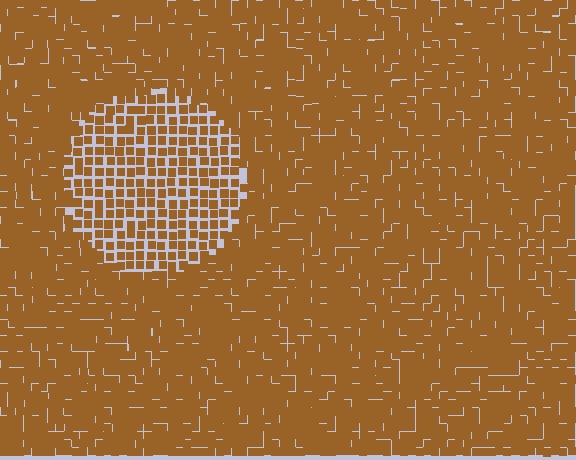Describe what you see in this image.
The image contains small brown elements arranged at two different densities. A circle-shaped region is visible where the elements are less densely packed than the surrounding area.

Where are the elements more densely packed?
The elements are more densely packed outside the circle boundary.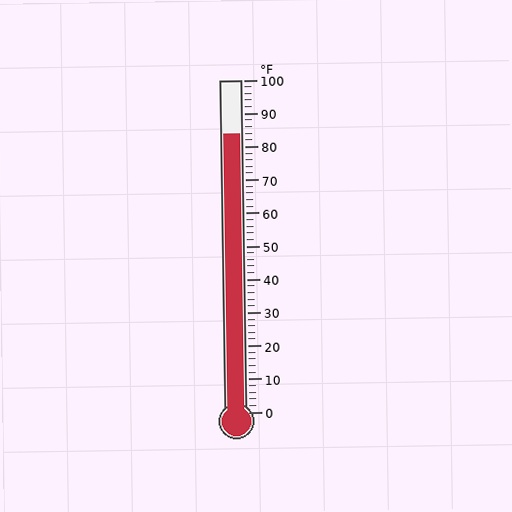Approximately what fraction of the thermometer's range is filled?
The thermometer is filled to approximately 85% of its range.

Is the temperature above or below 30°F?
The temperature is above 30°F.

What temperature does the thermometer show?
The thermometer shows approximately 84°F.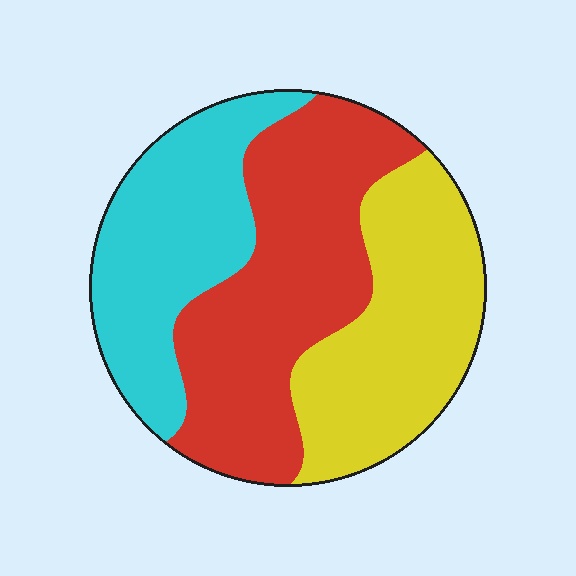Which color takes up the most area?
Red, at roughly 40%.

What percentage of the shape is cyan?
Cyan takes up about one quarter (1/4) of the shape.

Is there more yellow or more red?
Red.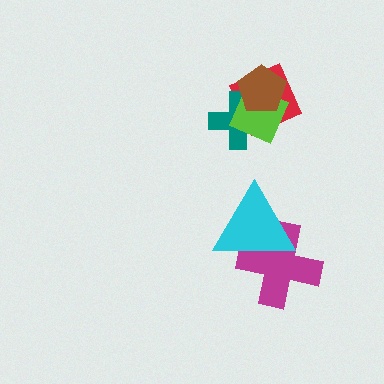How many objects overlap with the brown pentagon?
3 objects overlap with the brown pentagon.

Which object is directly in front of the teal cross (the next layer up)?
The lime diamond is directly in front of the teal cross.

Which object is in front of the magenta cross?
The cyan triangle is in front of the magenta cross.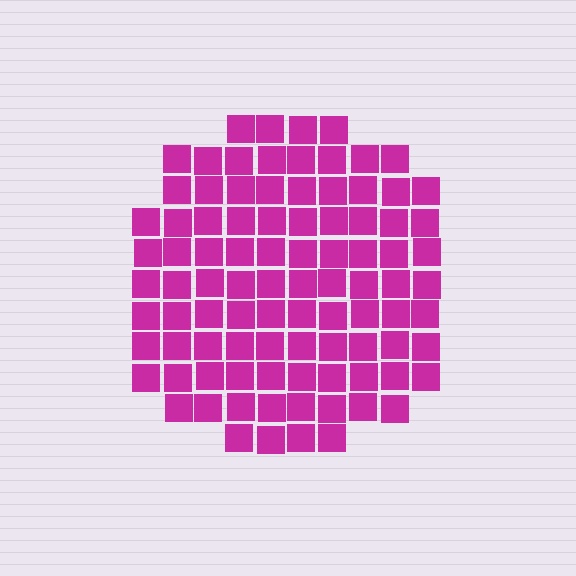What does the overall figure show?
The overall figure shows a circle.